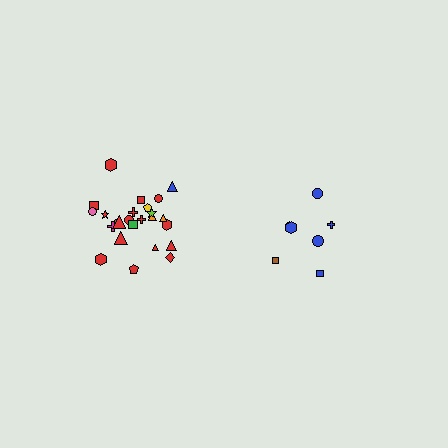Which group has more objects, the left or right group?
The left group.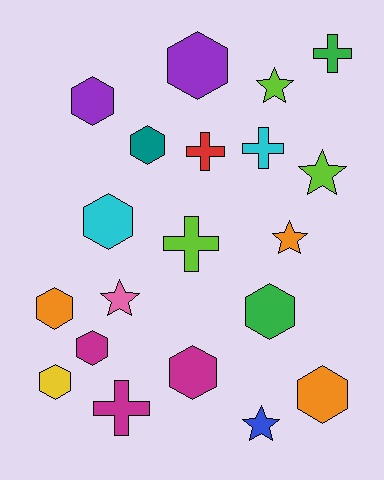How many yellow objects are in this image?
There is 1 yellow object.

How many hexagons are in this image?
There are 10 hexagons.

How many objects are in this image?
There are 20 objects.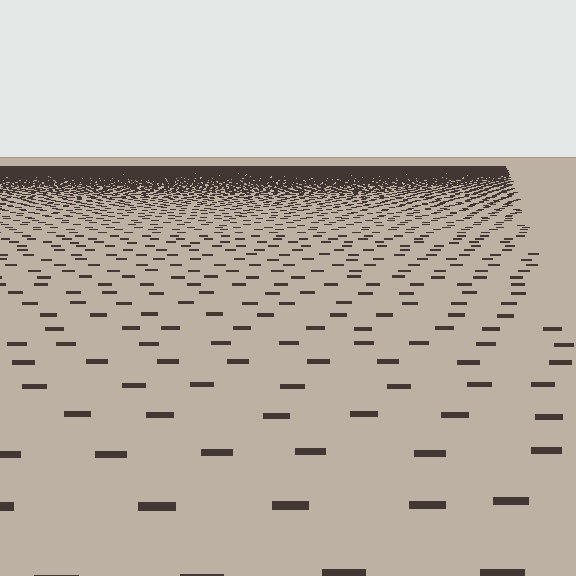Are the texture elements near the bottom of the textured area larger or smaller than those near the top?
Larger. Near the bottom, elements are closer to the viewer and appear at a bigger on-screen size.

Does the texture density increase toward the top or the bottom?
Density increases toward the top.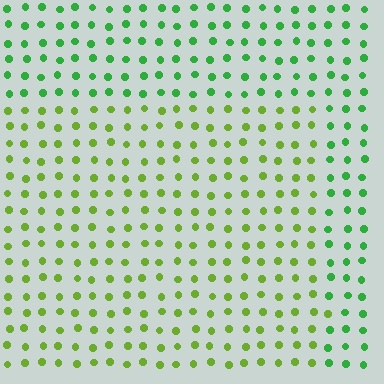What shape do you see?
I see a rectangle.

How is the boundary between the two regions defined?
The boundary is defined purely by a slight shift in hue (about 36 degrees). Spacing, size, and orientation are identical on both sides.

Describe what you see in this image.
The image is filled with small green elements in a uniform arrangement. A rectangle-shaped region is visible where the elements are tinted to a slightly different hue, forming a subtle color boundary.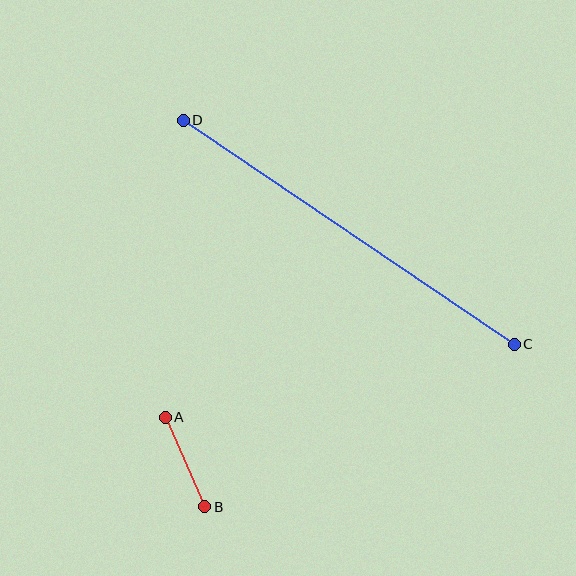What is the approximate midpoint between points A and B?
The midpoint is at approximately (185, 462) pixels.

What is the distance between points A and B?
The distance is approximately 98 pixels.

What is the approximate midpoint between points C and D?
The midpoint is at approximately (349, 232) pixels.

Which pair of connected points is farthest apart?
Points C and D are farthest apart.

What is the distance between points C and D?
The distance is approximately 400 pixels.